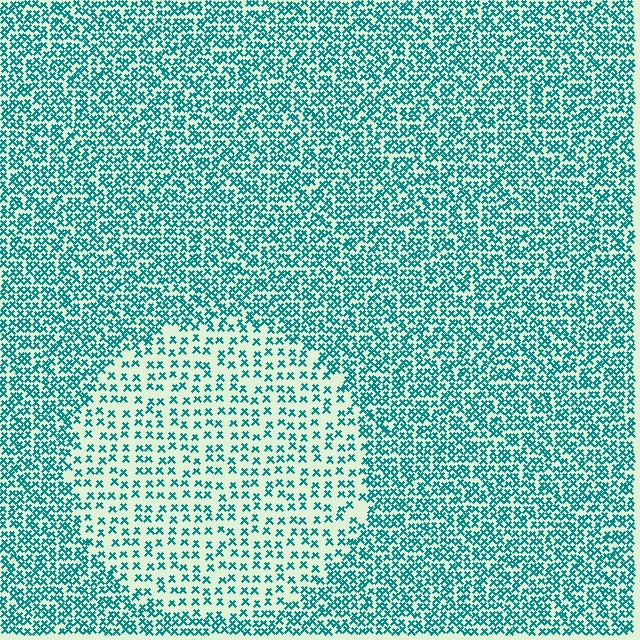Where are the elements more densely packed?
The elements are more densely packed outside the circle boundary.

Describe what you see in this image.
The image contains small teal elements arranged at two different densities. A circle-shaped region is visible where the elements are less densely packed than the surrounding area.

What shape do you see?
I see a circle.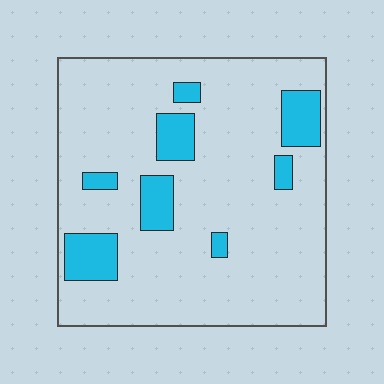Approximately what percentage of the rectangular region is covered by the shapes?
Approximately 15%.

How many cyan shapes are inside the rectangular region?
8.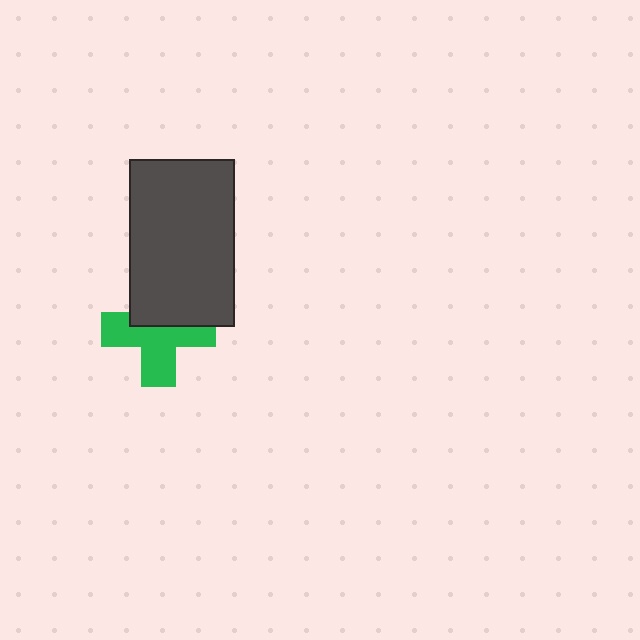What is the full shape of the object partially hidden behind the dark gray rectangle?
The partially hidden object is a green cross.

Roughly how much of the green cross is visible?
About half of it is visible (roughly 60%).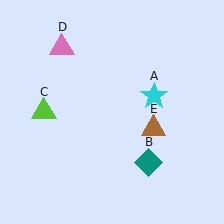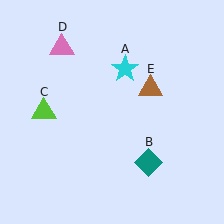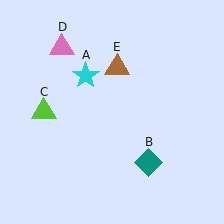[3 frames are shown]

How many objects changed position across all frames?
2 objects changed position: cyan star (object A), brown triangle (object E).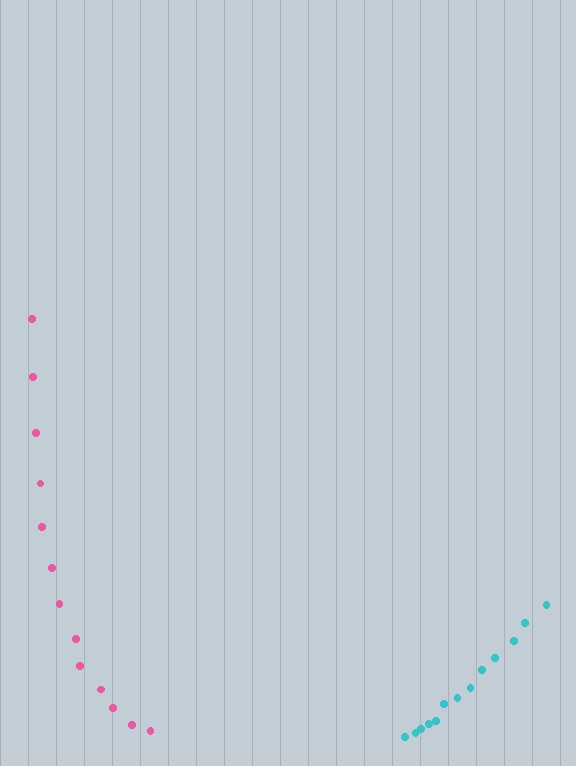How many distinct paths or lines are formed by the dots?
There are 2 distinct paths.